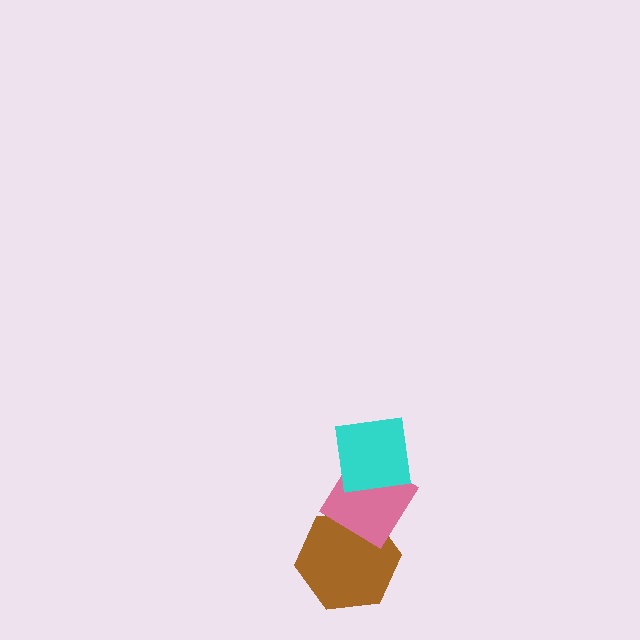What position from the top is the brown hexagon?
The brown hexagon is 3rd from the top.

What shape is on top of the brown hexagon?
The pink diamond is on top of the brown hexagon.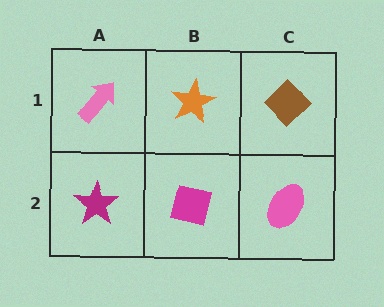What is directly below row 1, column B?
A magenta square.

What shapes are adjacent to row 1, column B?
A magenta square (row 2, column B), a pink arrow (row 1, column A), a brown diamond (row 1, column C).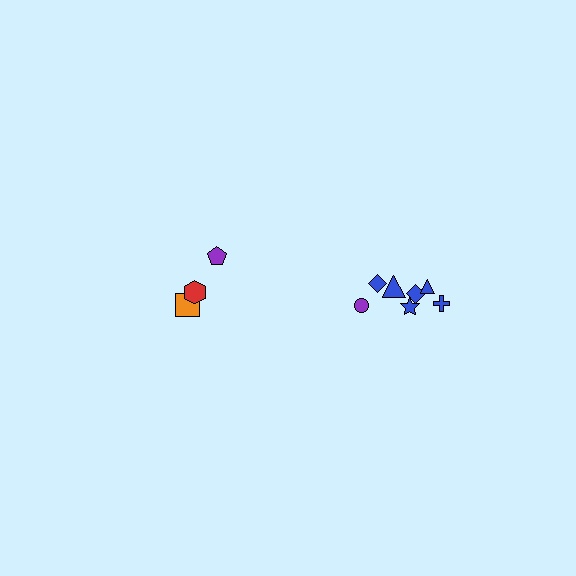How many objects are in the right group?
There are 7 objects.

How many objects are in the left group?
There are 3 objects.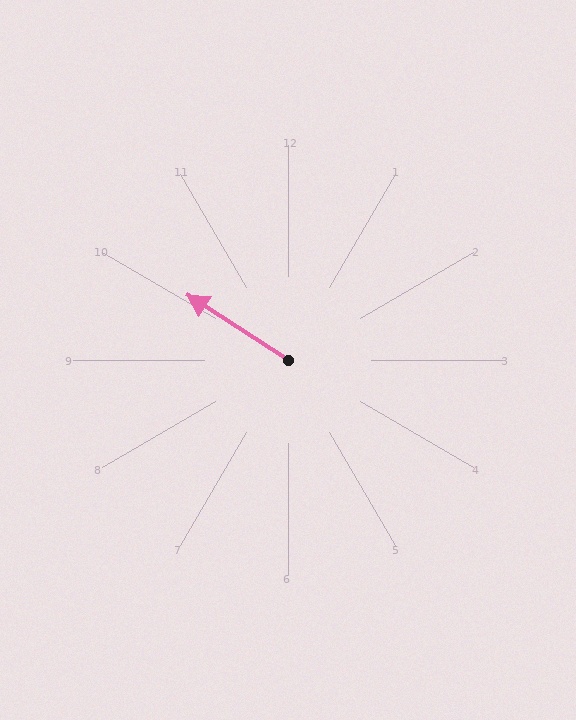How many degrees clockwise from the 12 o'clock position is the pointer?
Approximately 303 degrees.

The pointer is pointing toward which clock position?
Roughly 10 o'clock.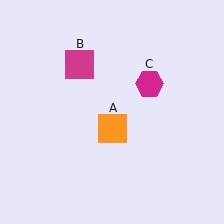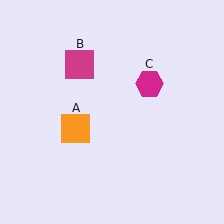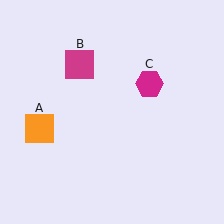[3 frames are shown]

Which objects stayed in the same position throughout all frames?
Magenta square (object B) and magenta hexagon (object C) remained stationary.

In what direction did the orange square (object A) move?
The orange square (object A) moved left.